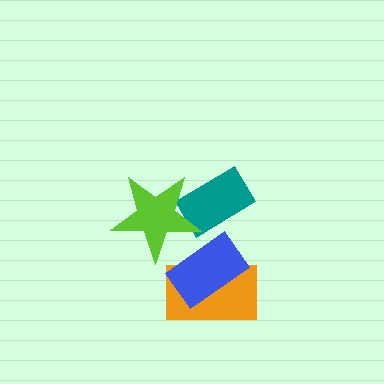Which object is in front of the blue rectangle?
The lime star is in front of the blue rectangle.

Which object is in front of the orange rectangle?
The blue rectangle is in front of the orange rectangle.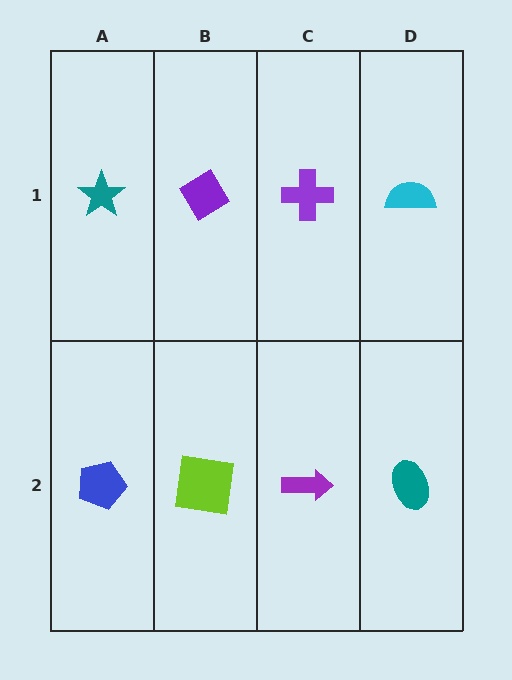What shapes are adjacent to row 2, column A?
A teal star (row 1, column A), a lime square (row 2, column B).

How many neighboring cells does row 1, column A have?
2.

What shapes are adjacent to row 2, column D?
A cyan semicircle (row 1, column D), a purple arrow (row 2, column C).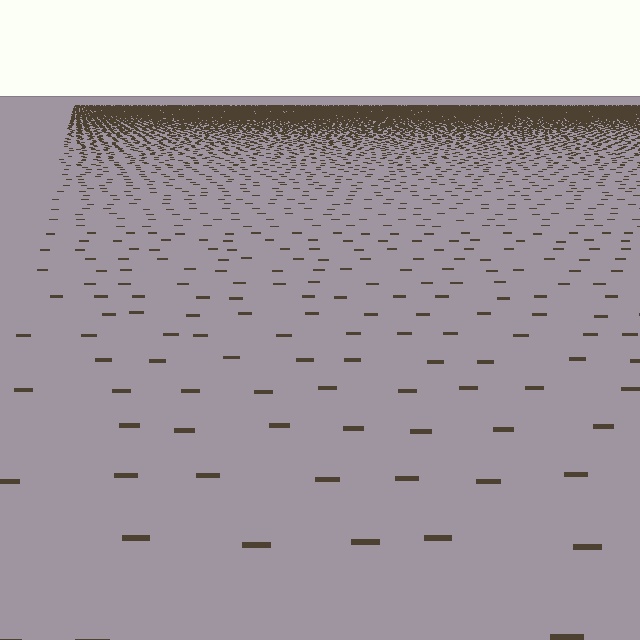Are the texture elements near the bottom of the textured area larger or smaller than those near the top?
Larger. Near the bottom, elements are closer to the viewer and appear at a bigger on-screen size.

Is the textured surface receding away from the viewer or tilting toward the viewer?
The surface is receding away from the viewer. Texture elements get smaller and denser toward the top.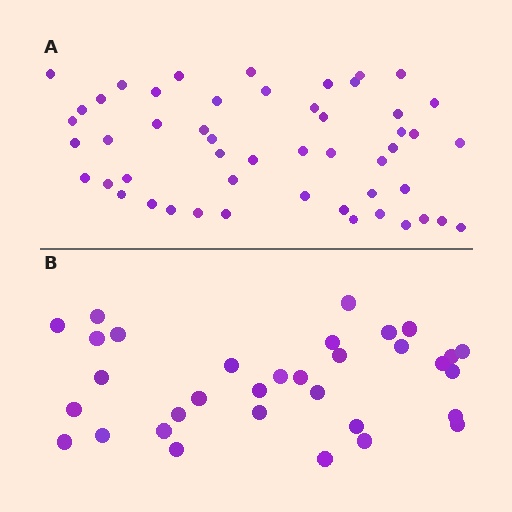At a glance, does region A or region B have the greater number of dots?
Region A (the top region) has more dots.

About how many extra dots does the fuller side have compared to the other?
Region A has approximately 20 more dots than region B.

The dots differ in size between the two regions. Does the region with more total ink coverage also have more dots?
No. Region B has more total ink coverage because its dots are larger, but region A actually contains more individual dots. Total area can be misleading — the number of items is what matters here.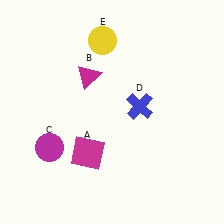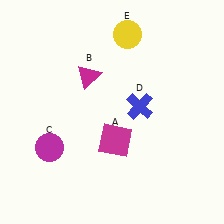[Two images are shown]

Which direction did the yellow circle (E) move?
The yellow circle (E) moved right.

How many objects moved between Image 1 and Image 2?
2 objects moved between the two images.